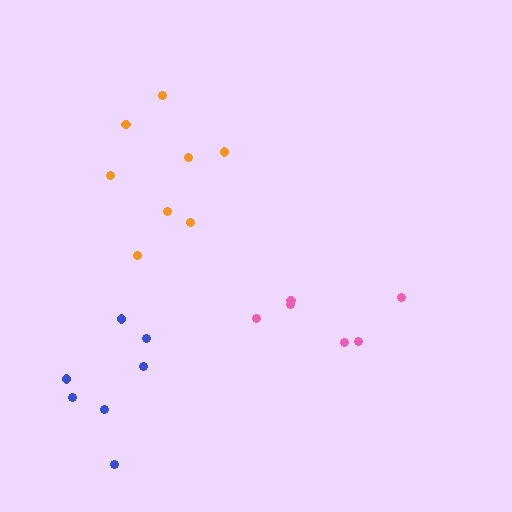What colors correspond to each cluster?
The clusters are colored: orange, pink, blue.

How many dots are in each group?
Group 1: 8 dots, Group 2: 6 dots, Group 3: 7 dots (21 total).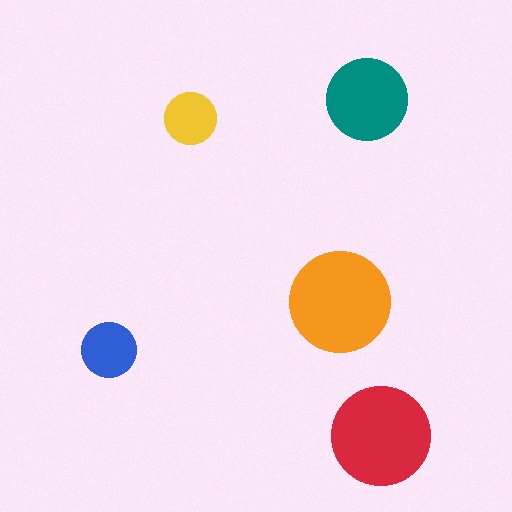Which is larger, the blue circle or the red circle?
The red one.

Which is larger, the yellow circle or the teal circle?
The teal one.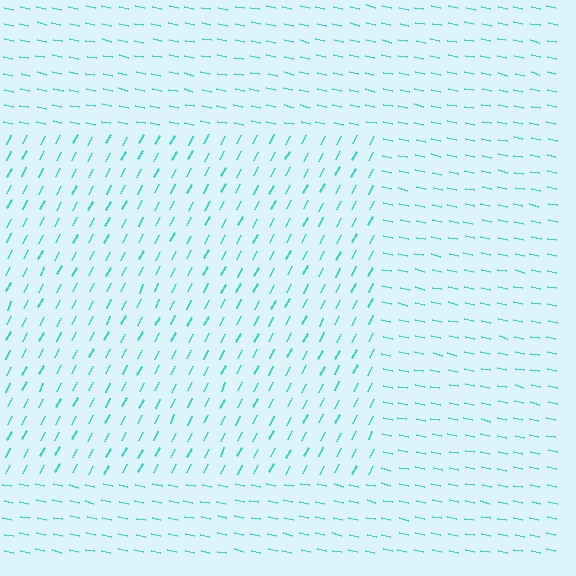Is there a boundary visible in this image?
Yes, there is a texture boundary formed by a change in line orientation.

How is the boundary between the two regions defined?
The boundary is defined purely by a change in line orientation (approximately 74 degrees difference). All lines are the same color and thickness.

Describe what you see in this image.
The image is filled with small cyan line segments. A rectangle region in the image has lines oriented differently from the surrounding lines, creating a visible texture boundary.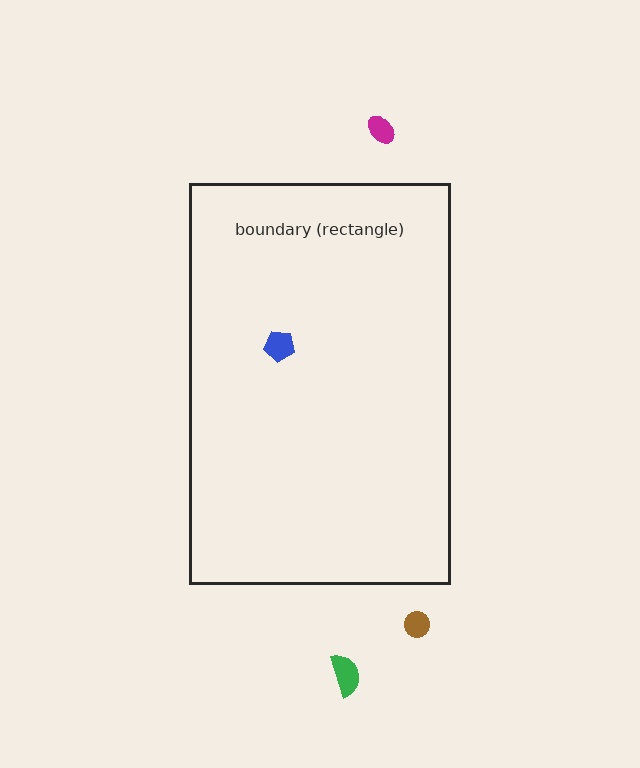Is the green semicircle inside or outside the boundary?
Outside.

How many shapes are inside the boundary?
1 inside, 3 outside.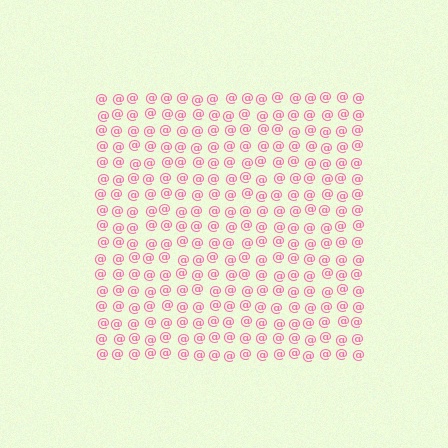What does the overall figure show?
The overall figure shows a square.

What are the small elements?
The small elements are at signs.